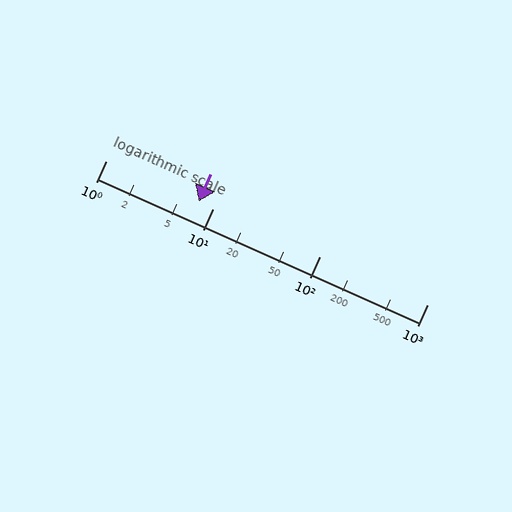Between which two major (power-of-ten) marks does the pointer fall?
The pointer is between 1 and 10.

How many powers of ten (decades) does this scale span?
The scale spans 3 decades, from 1 to 1000.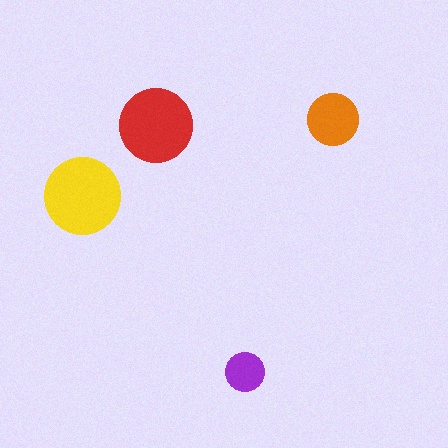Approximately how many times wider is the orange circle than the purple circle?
About 1.5 times wider.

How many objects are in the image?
There are 4 objects in the image.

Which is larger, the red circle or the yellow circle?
The yellow one.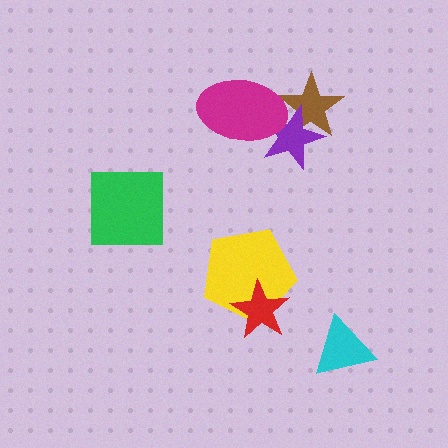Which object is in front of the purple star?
The magenta ellipse is in front of the purple star.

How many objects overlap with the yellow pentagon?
1 object overlaps with the yellow pentagon.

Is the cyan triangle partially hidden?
No, no other shape covers it.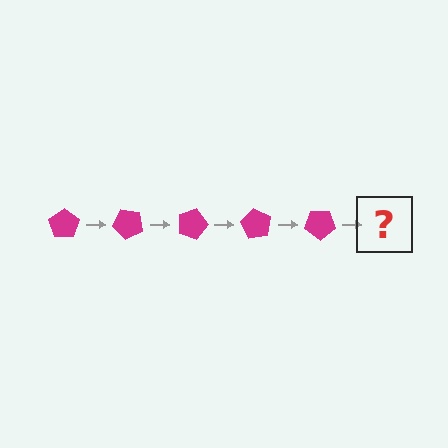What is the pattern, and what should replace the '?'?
The pattern is that the pentagon rotates 45 degrees each step. The '?' should be a magenta pentagon rotated 225 degrees.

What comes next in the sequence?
The next element should be a magenta pentagon rotated 225 degrees.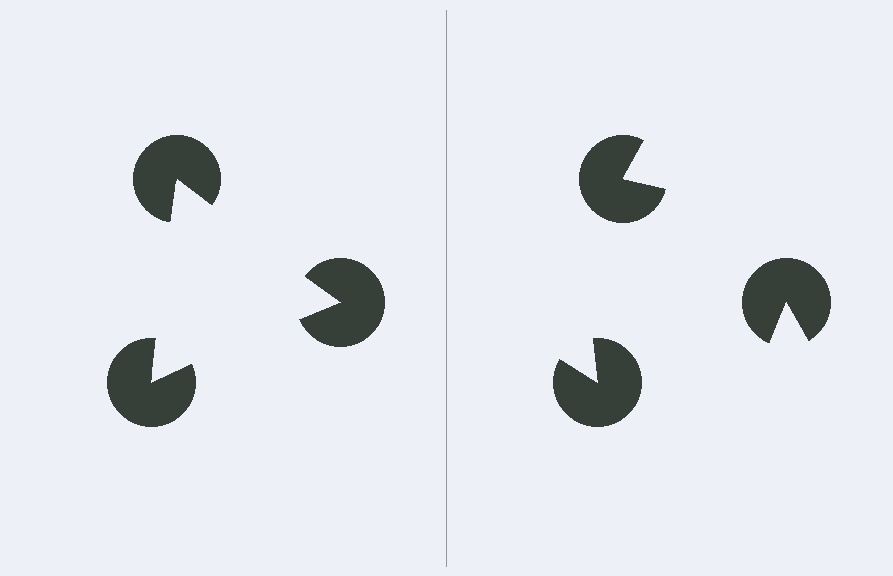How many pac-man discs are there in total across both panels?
6 — 3 on each side.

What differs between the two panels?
The pac-man discs are positioned identically on both sides; only the wedge orientations differ. On the left they align to a triangle; on the right they are misaligned.